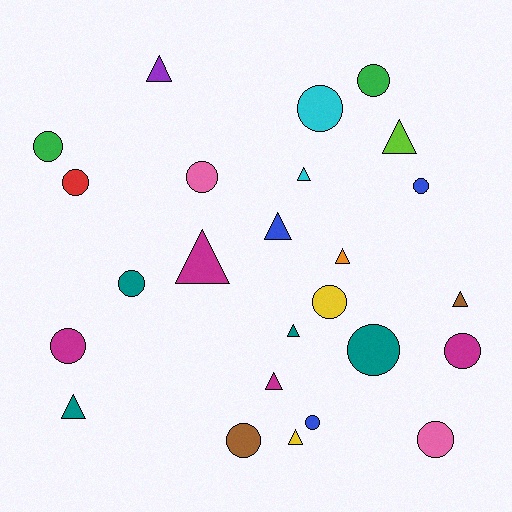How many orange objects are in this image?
There is 1 orange object.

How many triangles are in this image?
There are 11 triangles.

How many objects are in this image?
There are 25 objects.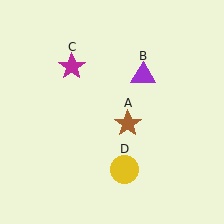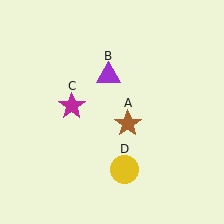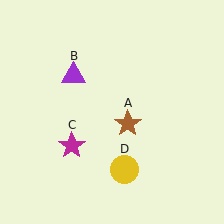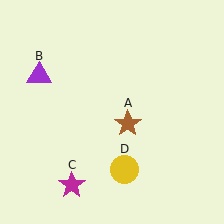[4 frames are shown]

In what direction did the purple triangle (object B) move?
The purple triangle (object B) moved left.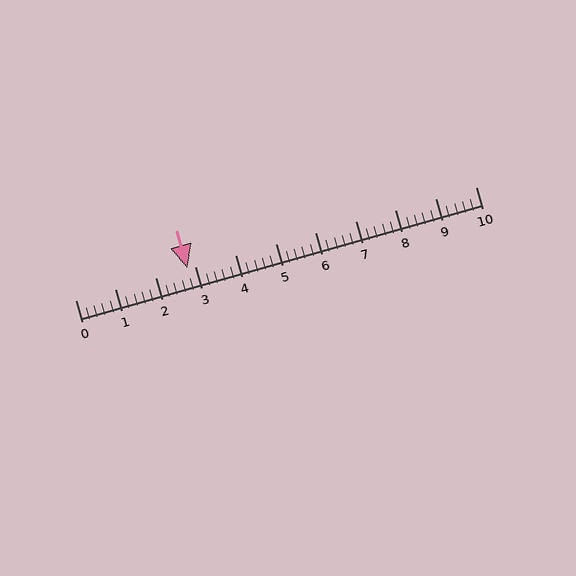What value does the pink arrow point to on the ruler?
The pink arrow points to approximately 2.8.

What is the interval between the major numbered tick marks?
The major tick marks are spaced 1 units apart.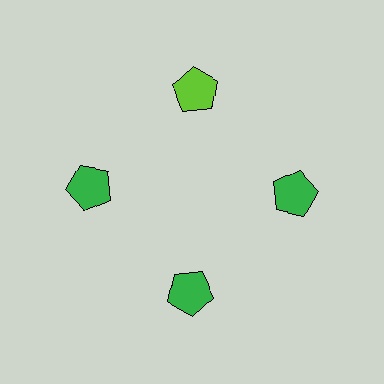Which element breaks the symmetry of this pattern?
The lime pentagon at roughly the 12 o'clock position breaks the symmetry. All other shapes are green pentagons.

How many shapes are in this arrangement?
There are 4 shapes arranged in a ring pattern.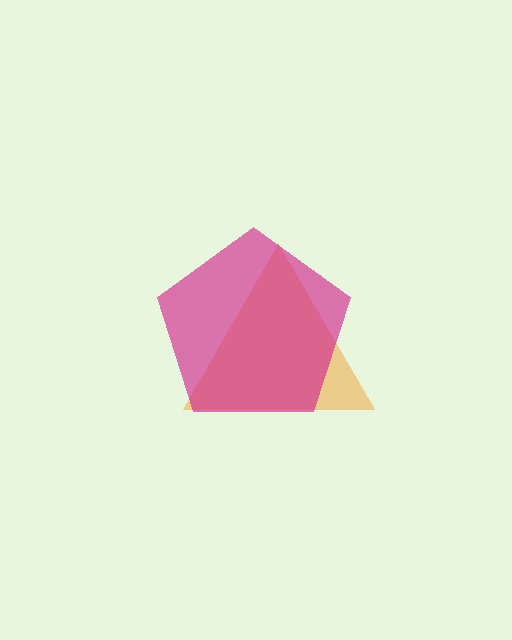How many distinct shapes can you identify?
There are 2 distinct shapes: an orange triangle, a magenta pentagon.